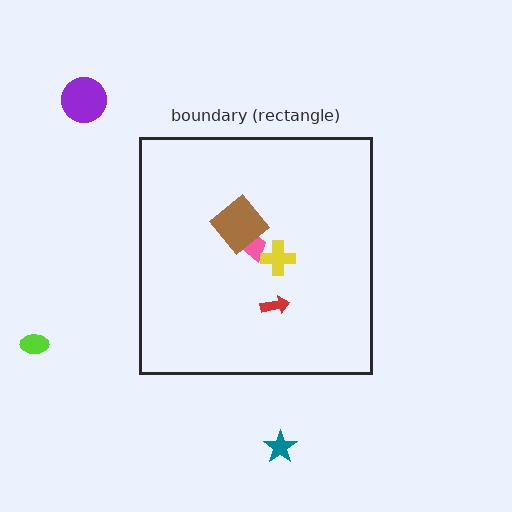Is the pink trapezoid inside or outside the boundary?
Inside.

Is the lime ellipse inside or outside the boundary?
Outside.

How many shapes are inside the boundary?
4 inside, 3 outside.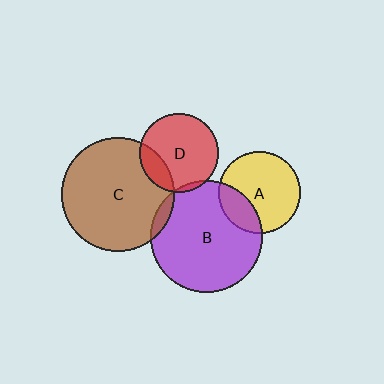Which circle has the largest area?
Circle C (brown).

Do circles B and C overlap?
Yes.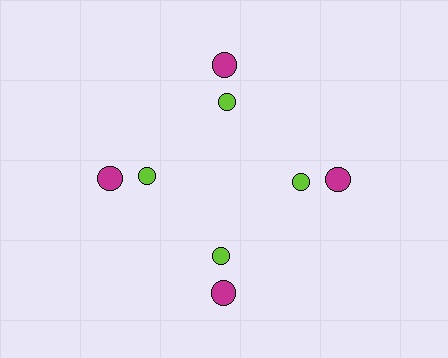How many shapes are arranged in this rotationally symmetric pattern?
There are 8 shapes, arranged in 4 groups of 2.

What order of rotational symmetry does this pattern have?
This pattern has 4-fold rotational symmetry.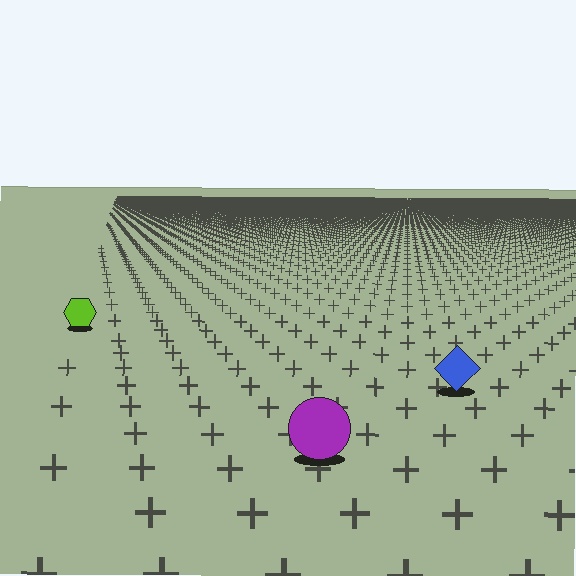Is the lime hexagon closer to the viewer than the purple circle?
No. The purple circle is closer — you can tell from the texture gradient: the ground texture is coarser near it.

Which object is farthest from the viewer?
The lime hexagon is farthest from the viewer. It appears smaller and the ground texture around it is denser.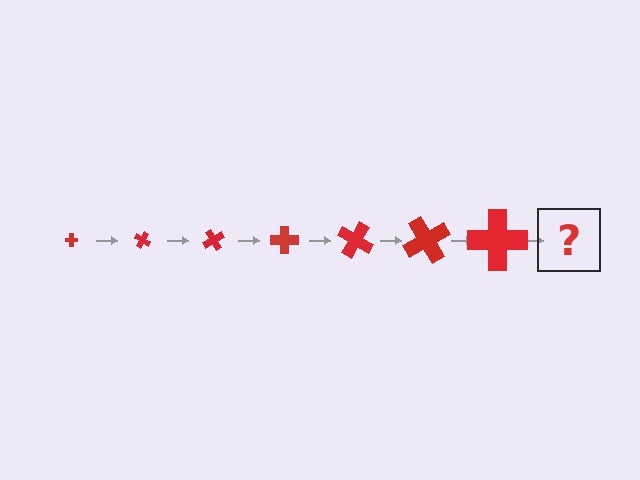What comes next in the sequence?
The next element should be a cross, larger than the previous one and rotated 210 degrees from the start.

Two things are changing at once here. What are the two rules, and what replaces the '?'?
The two rules are that the cross grows larger each step and it rotates 30 degrees each step. The '?' should be a cross, larger than the previous one and rotated 210 degrees from the start.